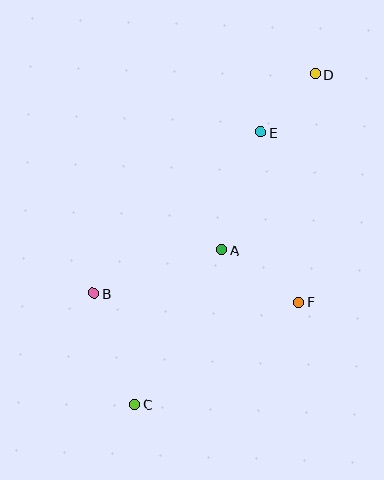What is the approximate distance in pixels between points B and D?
The distance between B and D is approximately 311 pixels.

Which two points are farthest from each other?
Points C and D are farthest from each other.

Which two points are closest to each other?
Points D and E are closest to each other.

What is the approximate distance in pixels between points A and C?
The distance between A and C is approximately 178 pixels.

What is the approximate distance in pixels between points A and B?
The distance between A and B is approximately 135 pixels.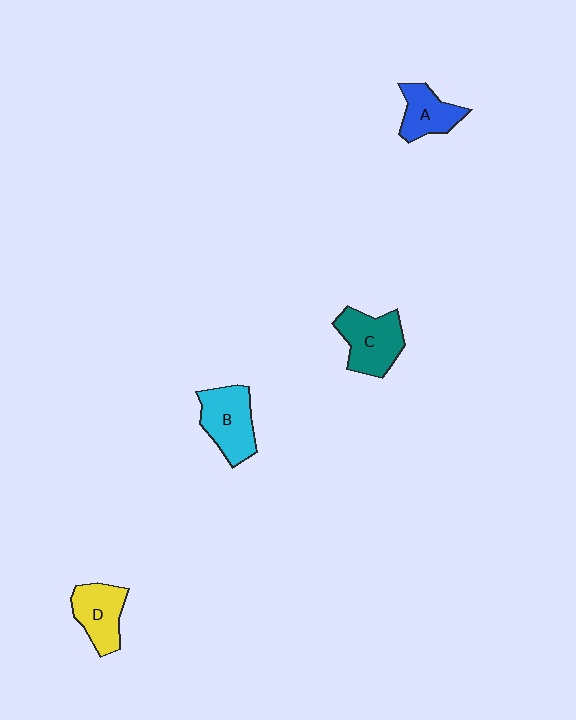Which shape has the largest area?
Shape B (cyan).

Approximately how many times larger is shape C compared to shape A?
Approximately 1.3 times.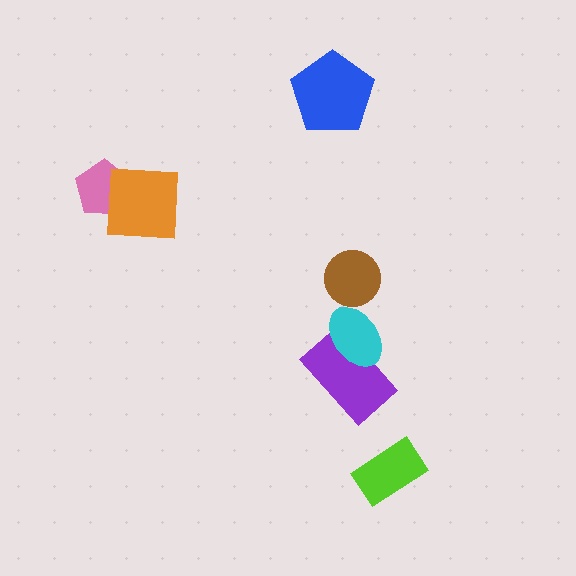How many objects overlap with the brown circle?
0 objects overlap with the brown circle.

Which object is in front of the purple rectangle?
The cyan ellipse is in front of the purple rectangle.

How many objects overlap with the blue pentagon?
0 objects overlap with the blue pentagon.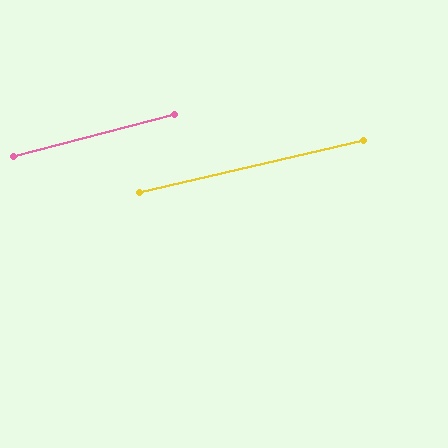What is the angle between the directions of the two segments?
Approximately 2 degrees.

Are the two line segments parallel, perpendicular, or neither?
Parallel — their directions differ by only 1.7°.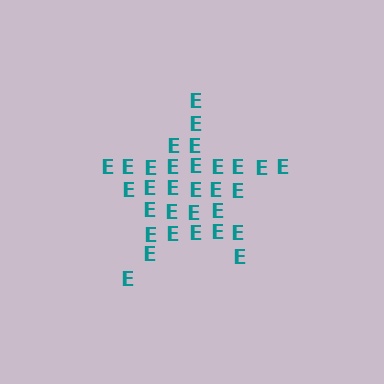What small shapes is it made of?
It is made of small letter E's.